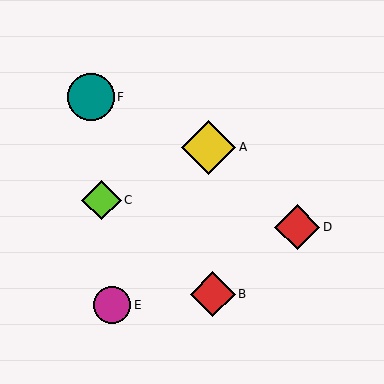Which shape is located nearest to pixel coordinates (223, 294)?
The red diamond (labeled B) at (213, 294) is nearest to that location.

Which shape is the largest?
The yellow diamond (labeled A) is the largest.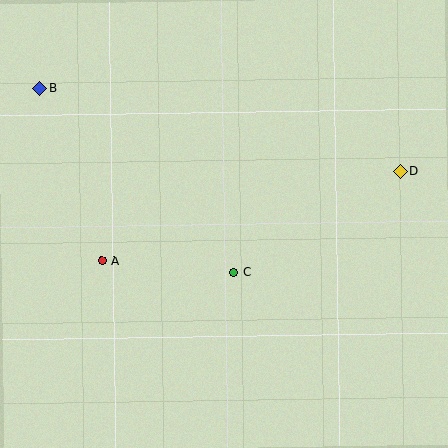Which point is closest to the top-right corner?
Point D is closest to the top-right corner.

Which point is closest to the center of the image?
Point C at (234, 272) is closest to the center.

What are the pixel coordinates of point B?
Point B is at (39, 88).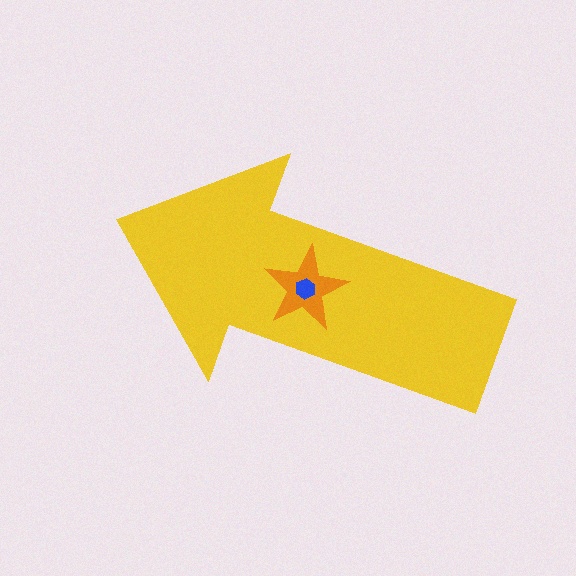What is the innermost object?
The blue hexagon.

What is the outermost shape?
The yellow arrow.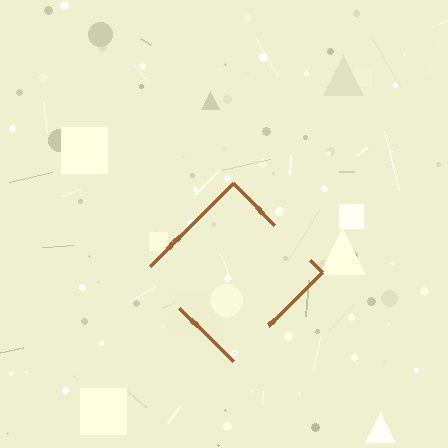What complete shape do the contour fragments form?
The contour fragments form a diamond.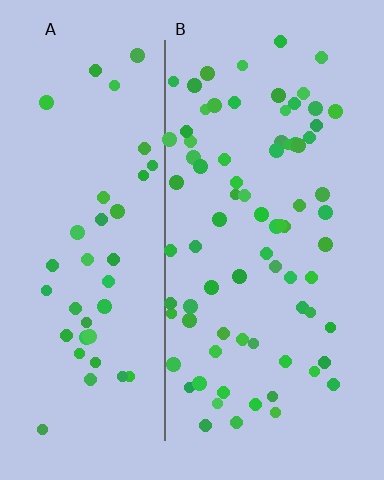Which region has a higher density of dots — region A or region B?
B (the right).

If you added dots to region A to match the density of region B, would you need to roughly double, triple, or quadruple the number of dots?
Approximately double.